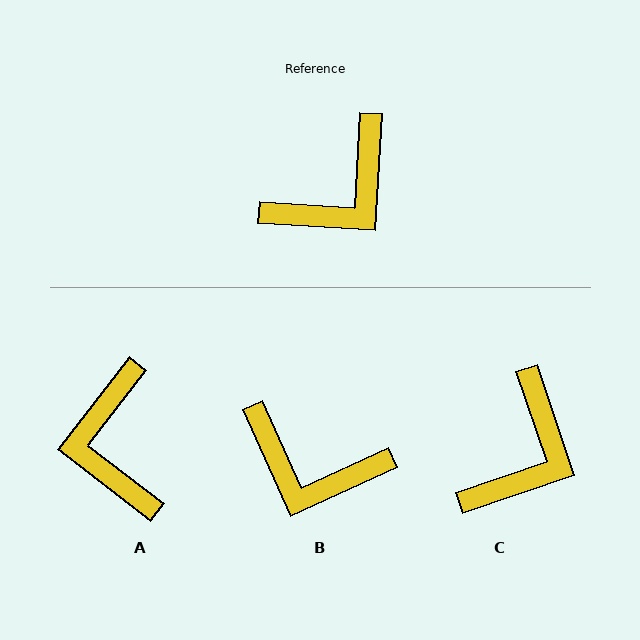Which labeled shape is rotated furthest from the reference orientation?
A, about 124 degrees away.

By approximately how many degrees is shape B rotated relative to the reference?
Approximately 62 degrees clockwise.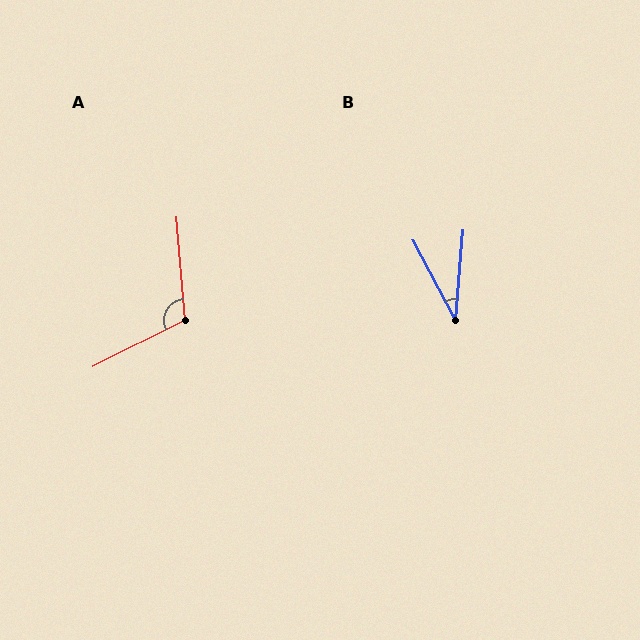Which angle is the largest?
A, at approximately 112 degrees.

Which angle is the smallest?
B, at approximately 32 degrees.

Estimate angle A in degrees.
Approximately 112 degrees.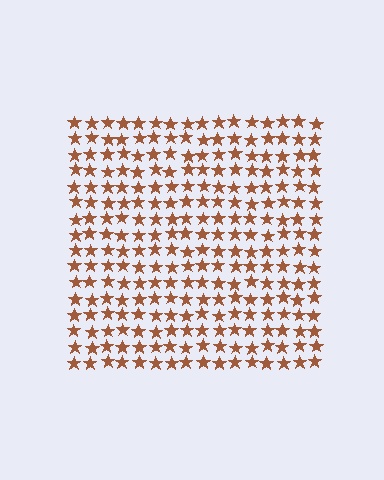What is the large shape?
The large shape is a square.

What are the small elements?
The small elements are stars.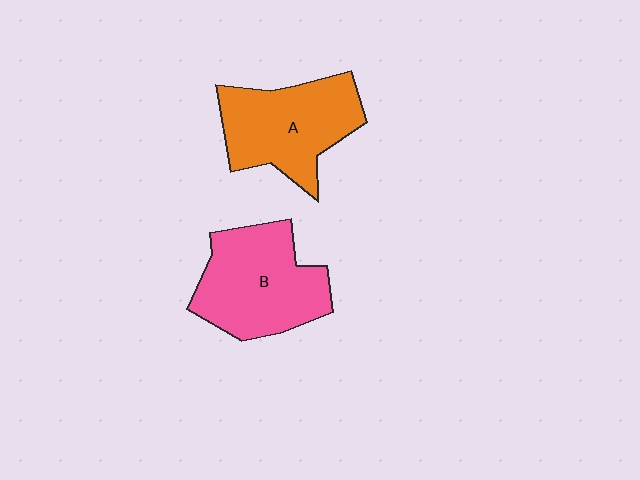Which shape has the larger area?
Shape B (pink).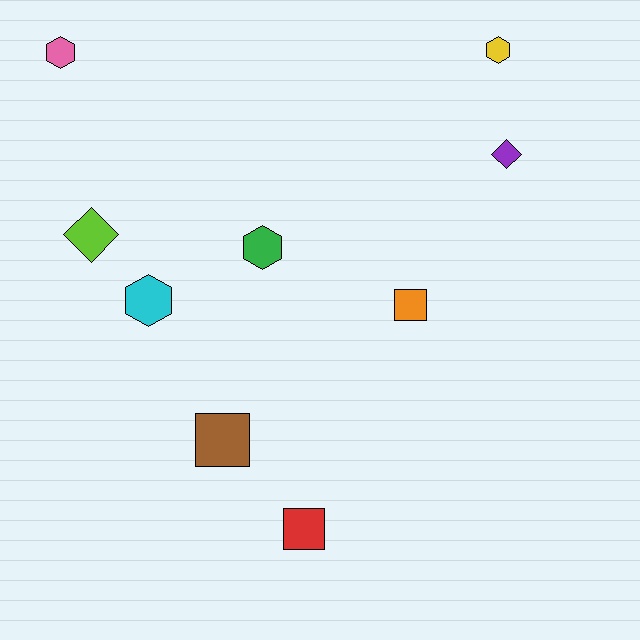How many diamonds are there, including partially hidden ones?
There are 2 diamonds.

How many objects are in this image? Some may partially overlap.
There are 9 objects.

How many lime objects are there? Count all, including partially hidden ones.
There is 1 lime object.